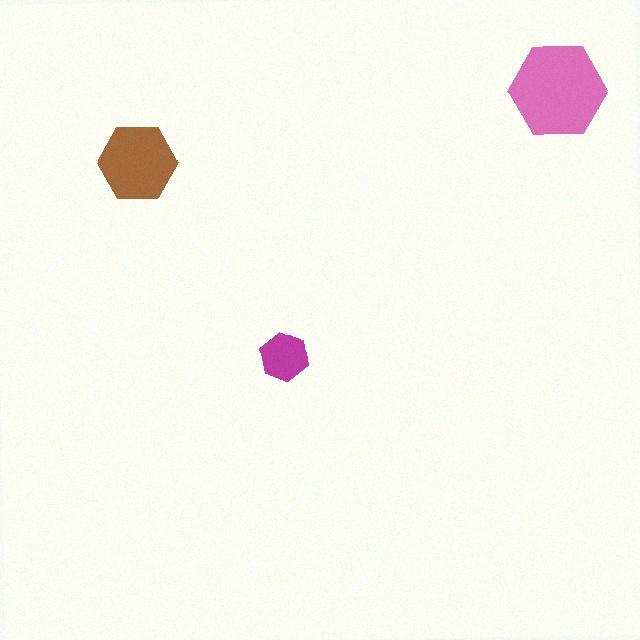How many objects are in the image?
There are 3 objects in the image.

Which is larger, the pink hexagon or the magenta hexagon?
The pink one.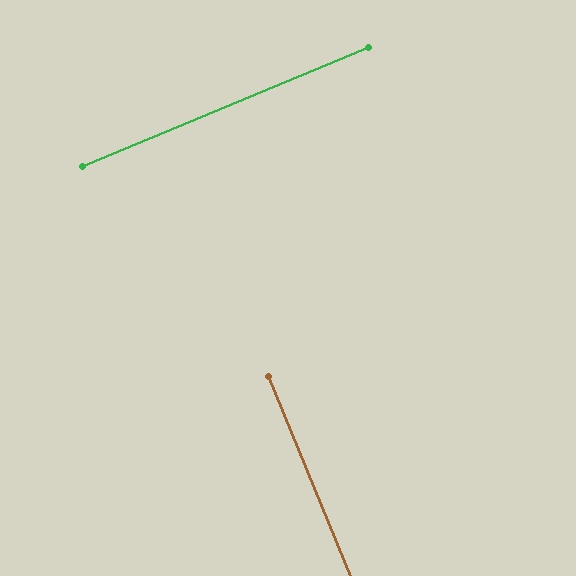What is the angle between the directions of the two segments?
Approximately 90 degrees.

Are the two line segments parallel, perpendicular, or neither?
Perpendicular — they meet at approximately 90°.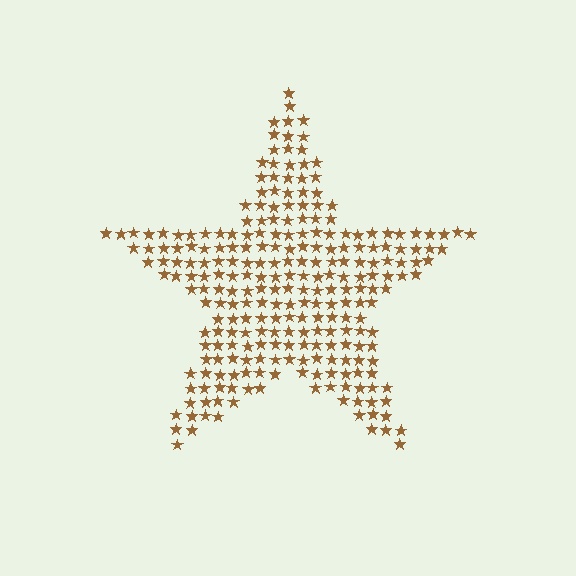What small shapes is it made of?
It is made of small stars.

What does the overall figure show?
The overall figure shows a star.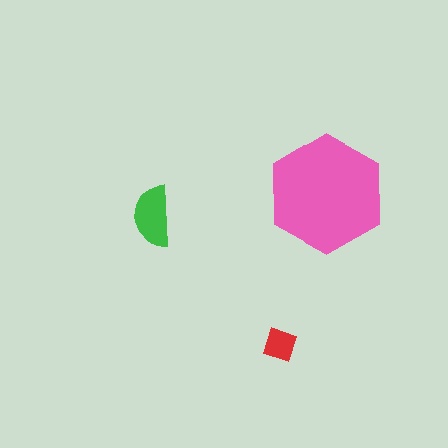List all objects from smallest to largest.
The red diamond, the green semicircle, the pink hexagon.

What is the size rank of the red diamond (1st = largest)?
3rd.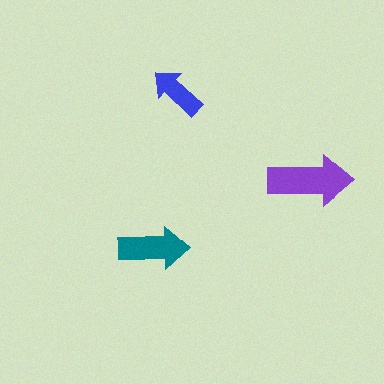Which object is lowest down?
The teal arrow is bottommost.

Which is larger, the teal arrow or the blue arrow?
The teal one.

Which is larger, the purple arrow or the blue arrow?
The purple one.